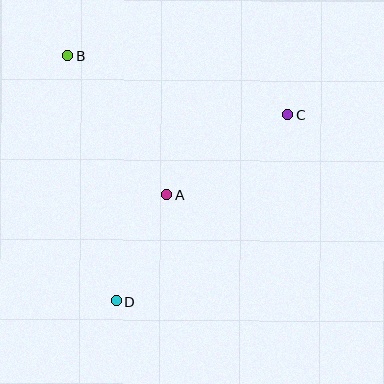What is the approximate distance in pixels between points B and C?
The distance between B and C is approximately 227 pixels.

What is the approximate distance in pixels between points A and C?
The distance between A and C is approximately 145 pixels.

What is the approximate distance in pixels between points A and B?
The distance between A and B is approximately 170 pixels.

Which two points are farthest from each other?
Points C and D are farthest from each other.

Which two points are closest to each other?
Points A and D are closest to each other.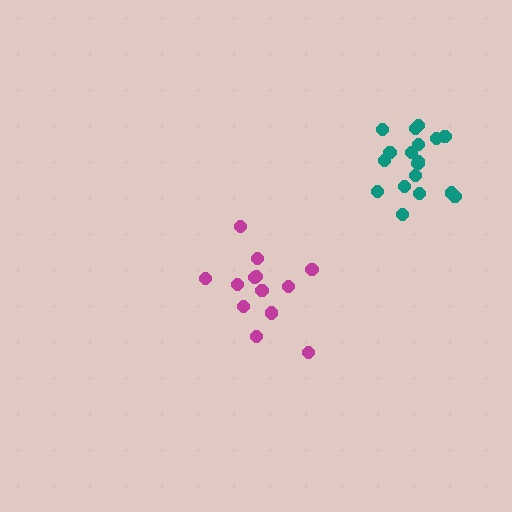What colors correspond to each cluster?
The clusters are colored: magenta, teal.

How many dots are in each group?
Group 1: 13 dots, Group 2: 18 dots (31 total).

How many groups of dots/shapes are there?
There are 2 groups.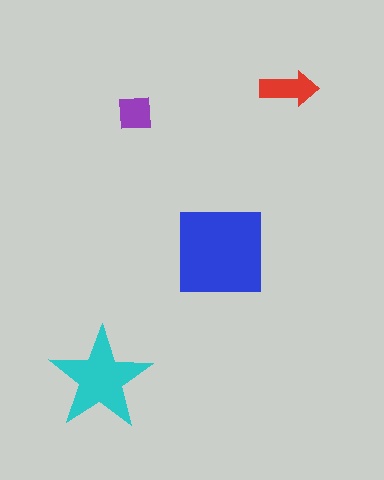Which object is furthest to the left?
The cyan star is leftmost.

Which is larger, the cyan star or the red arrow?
The cyan star.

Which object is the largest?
The blue square.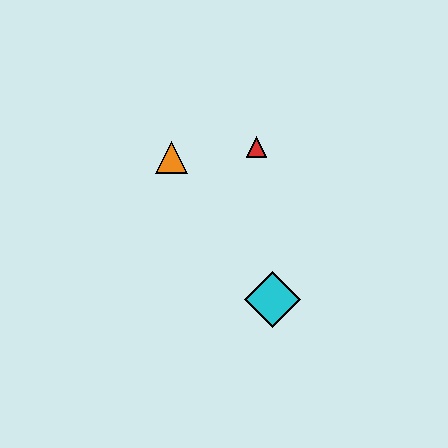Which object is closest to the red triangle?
The orange triangle is closest to the red triangle.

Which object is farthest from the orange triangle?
The cyan diamond is farthest from the orange triangle.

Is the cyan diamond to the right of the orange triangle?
Yes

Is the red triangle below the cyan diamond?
No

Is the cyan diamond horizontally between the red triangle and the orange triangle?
No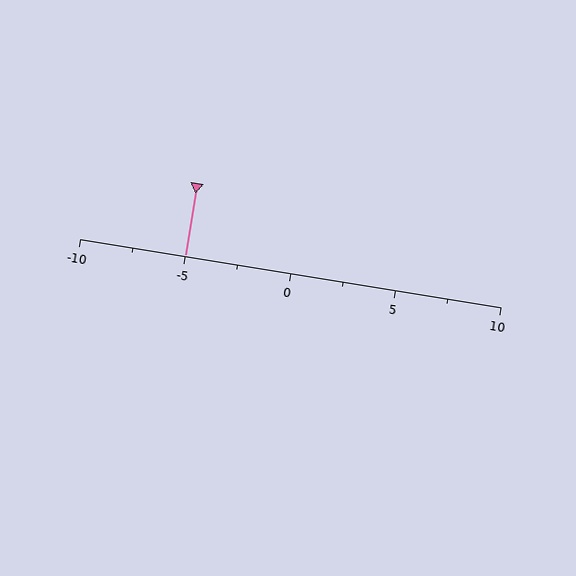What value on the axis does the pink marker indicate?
The marker indicates approximately -5.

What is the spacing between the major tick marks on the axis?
The major ticks are spaced 5 apart.